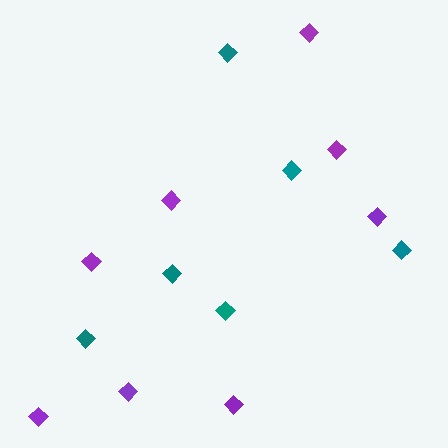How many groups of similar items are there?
There are 2 groups: one group of purple diamonds (8) and one group of teal diamonds (6).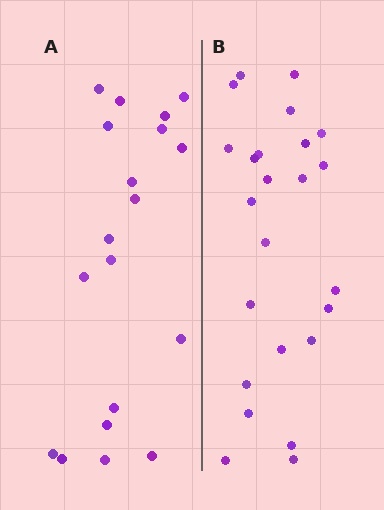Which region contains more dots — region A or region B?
Region B (the right region) has more dots.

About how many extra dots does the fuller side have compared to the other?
Region B has about 5 more dots than region A.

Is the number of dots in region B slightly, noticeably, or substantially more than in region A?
Region B has noticeably more, but not dramatically so. The ratio is roughly 1.3 to 1.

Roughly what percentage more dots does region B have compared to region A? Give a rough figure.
About 25% more.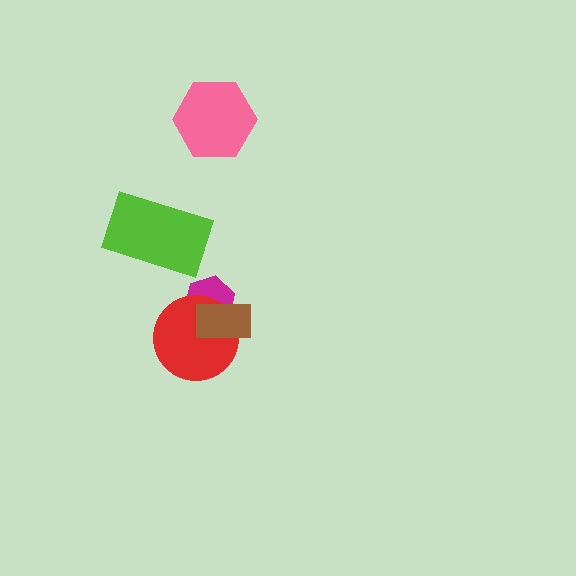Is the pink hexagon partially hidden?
No, no other shape covers it.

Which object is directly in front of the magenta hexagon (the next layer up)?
The red circle is directly in front of the magenta hexagon.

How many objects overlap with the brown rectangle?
2 objects overlap with the brown rectangle.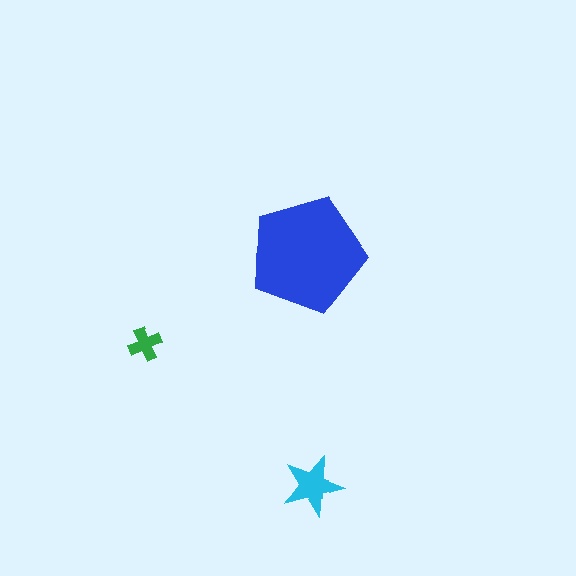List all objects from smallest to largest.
The green cross, the cyan star, the blue pentagon.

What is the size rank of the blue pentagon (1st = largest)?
1st.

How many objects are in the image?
There are 3 objects in the image.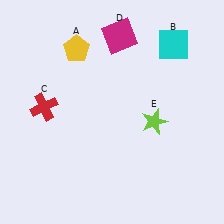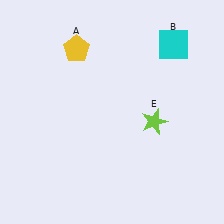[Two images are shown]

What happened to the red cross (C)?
The red cross (C) was removed in Image 2. It was in the top-left area of Image 1.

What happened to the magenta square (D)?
The magenta square (D) was removed in Image 2. It was in the top-right area of Image 1.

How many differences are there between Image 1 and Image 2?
There are 2 differences between the two images.